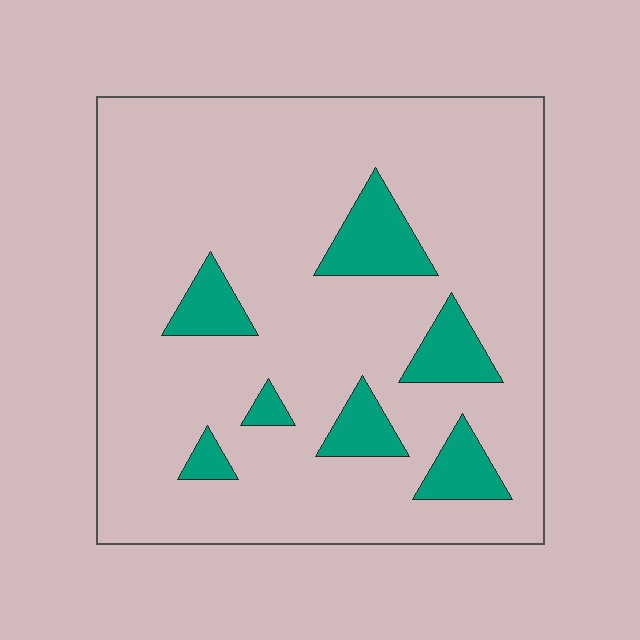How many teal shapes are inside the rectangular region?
7.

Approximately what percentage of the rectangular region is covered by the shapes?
Approximately 15%.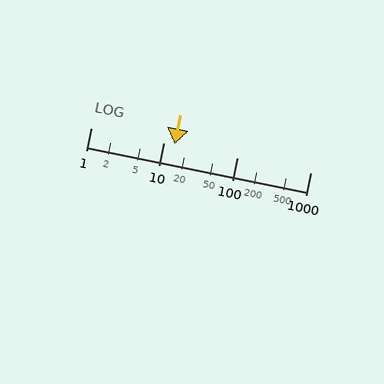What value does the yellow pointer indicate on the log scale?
The pointer indicates approximately 14.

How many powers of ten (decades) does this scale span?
The scale spans 3 decades, from 1 to 1000.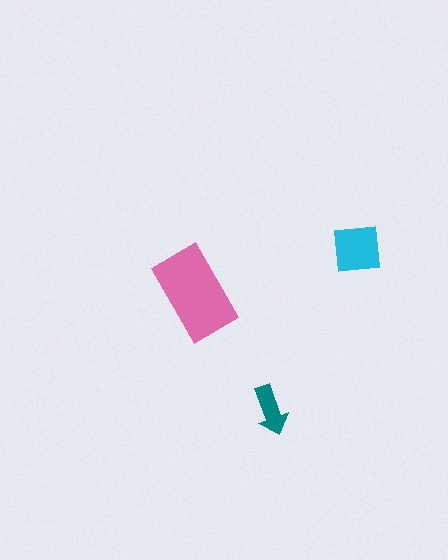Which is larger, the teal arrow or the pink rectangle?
The pink rectangle.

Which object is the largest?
The pink rectangle.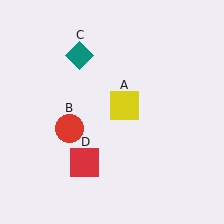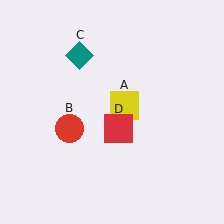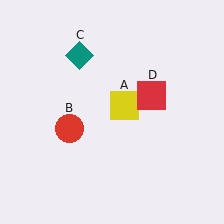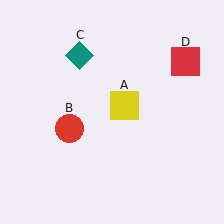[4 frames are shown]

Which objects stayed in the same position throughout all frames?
Yellow square (object A) and red circle (object B) and teal diamond (object C) remained stationary.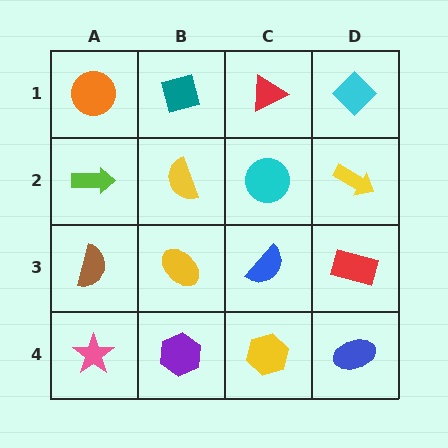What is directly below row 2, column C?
A blue semicircle.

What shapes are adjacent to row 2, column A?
An orange circle (row 1, column A), a brown semicircle (row 3, column A), a yellow semicircle (row 2, column B).